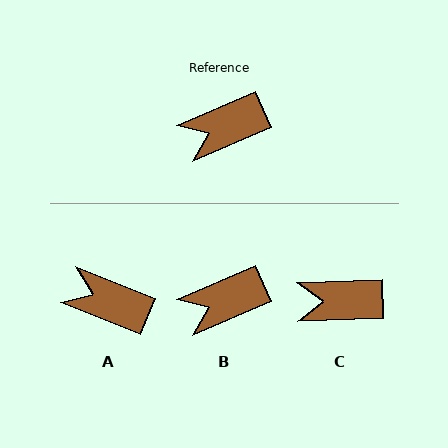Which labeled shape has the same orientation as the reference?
B.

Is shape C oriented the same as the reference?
No, it is off by about 21 degrees.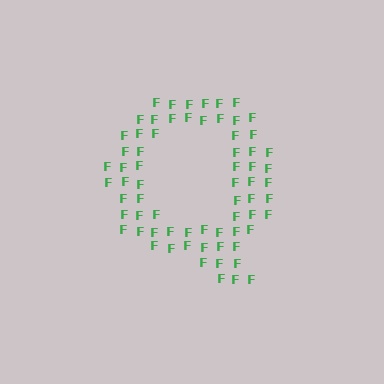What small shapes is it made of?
It is made of small letter F's.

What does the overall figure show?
The overall figure shows the letter Q.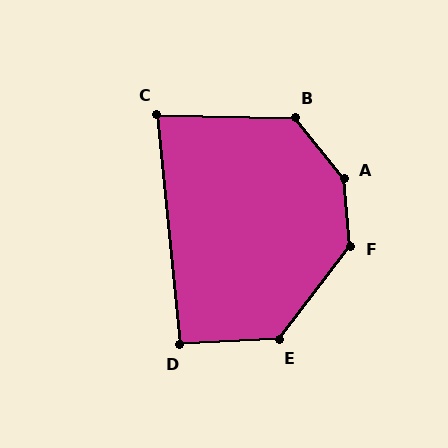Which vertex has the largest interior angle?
A, at approximately 147 degrees.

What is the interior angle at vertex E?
Approximately 130 degrees (obtuse).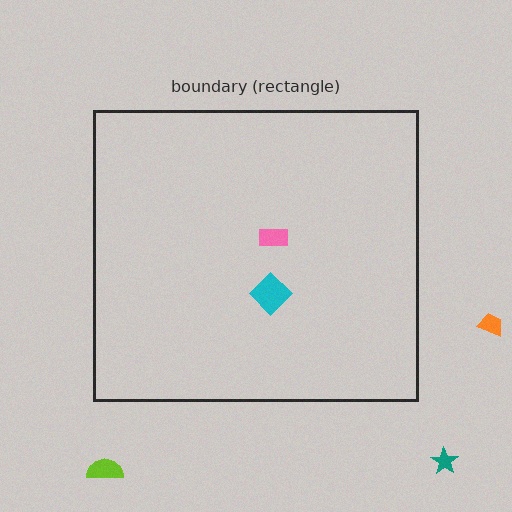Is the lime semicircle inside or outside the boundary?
Outside.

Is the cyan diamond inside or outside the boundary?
Inside.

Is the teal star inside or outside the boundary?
Outside.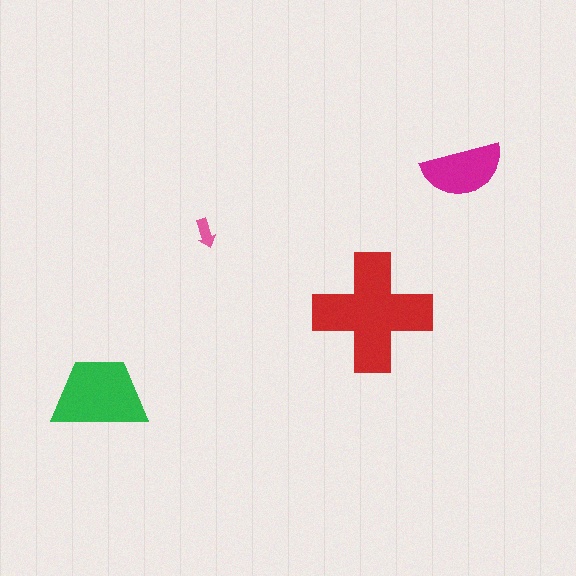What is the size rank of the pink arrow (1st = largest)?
4th.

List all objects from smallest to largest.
The pink arrow, the magenta semicircle, the green trapezoid, the red cross.